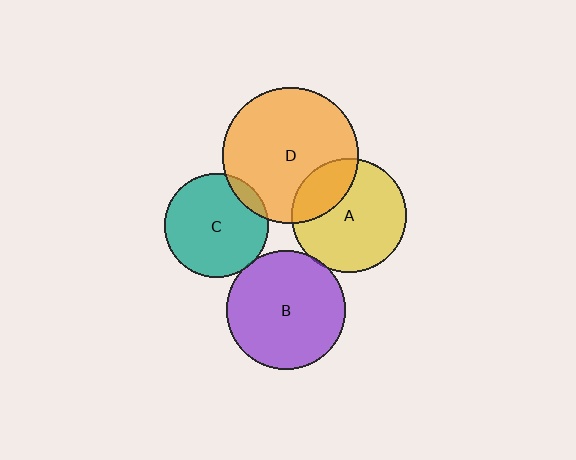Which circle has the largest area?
Circle D (orange).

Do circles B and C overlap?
Yes.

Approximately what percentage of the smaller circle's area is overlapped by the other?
Approximately 5%.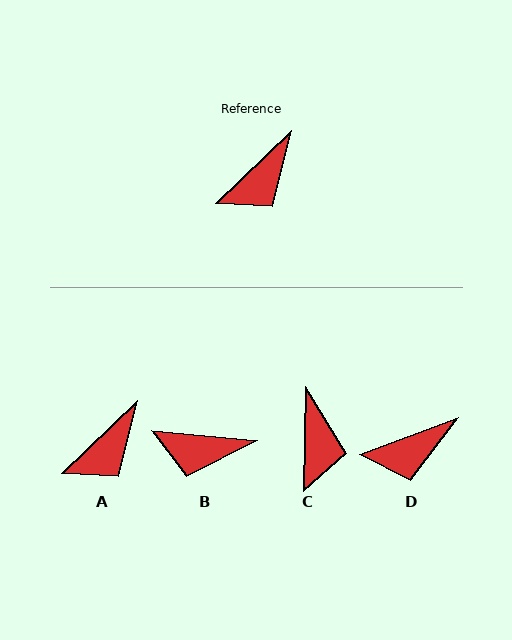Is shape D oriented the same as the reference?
No, it is off by about 24 degrees.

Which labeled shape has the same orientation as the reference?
A.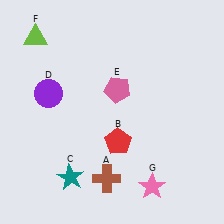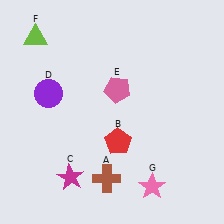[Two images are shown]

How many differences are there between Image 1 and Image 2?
There is 1 difference between the two images.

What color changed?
The star (C) changed from teal in Image 1 to magenta in Image 2.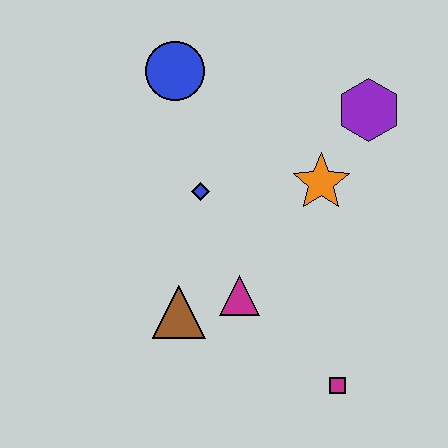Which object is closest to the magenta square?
The magenta triangle is closest to the magenta square.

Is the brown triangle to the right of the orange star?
No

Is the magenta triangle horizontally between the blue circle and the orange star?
Yes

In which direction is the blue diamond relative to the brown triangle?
The blue diamond is above the brown triangle.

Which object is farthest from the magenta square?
The blue circle is farthest from the magenta square.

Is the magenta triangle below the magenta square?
No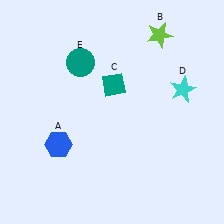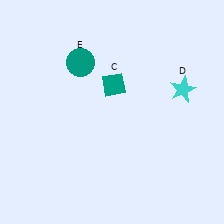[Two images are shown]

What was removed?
The lime star (B), the blue hexagon (A) were removed in Image 2.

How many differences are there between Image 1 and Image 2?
There are 2 differences between the two images.